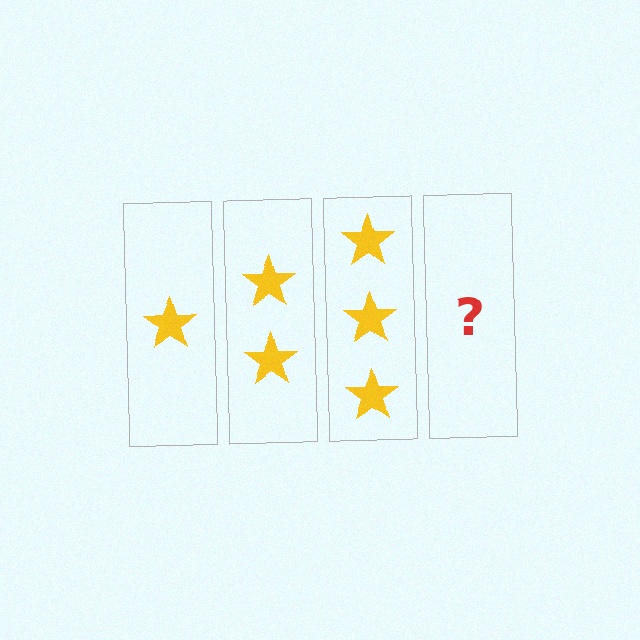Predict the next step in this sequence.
The next step is 4 stars.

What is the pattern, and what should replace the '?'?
The pattern is that each step adds one more star. The '?' should be 4 stars.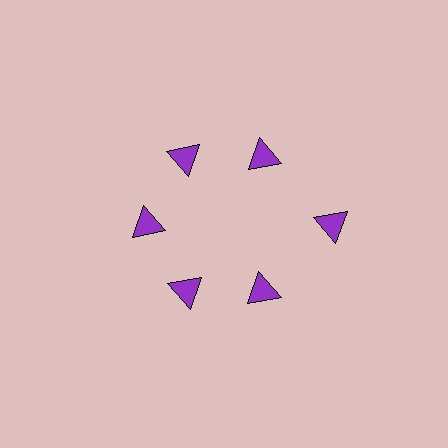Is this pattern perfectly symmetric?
No. The 6 purple triangles are arranged in a ring, but one element near the 3 o'clock position is pushed outward from the center, breaking the 6-fold rotational symmetry.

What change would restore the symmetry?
The symmetry would be restored by moving it inward, back onto the ring so that all 6 triangles sit at equal angles and equal distance from the center.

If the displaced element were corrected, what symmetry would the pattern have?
It would have 6-fold rotational symmetry — the pattern would map onto itself every 60 degrees.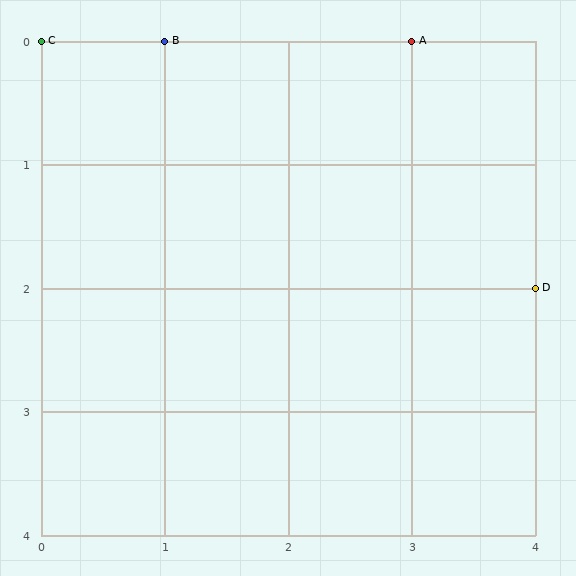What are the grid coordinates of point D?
Point D is at grid coordinates (4, 2).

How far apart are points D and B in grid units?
Points D and B are 3 columns and 2 rows apart (about 3.6 grid units diagonally).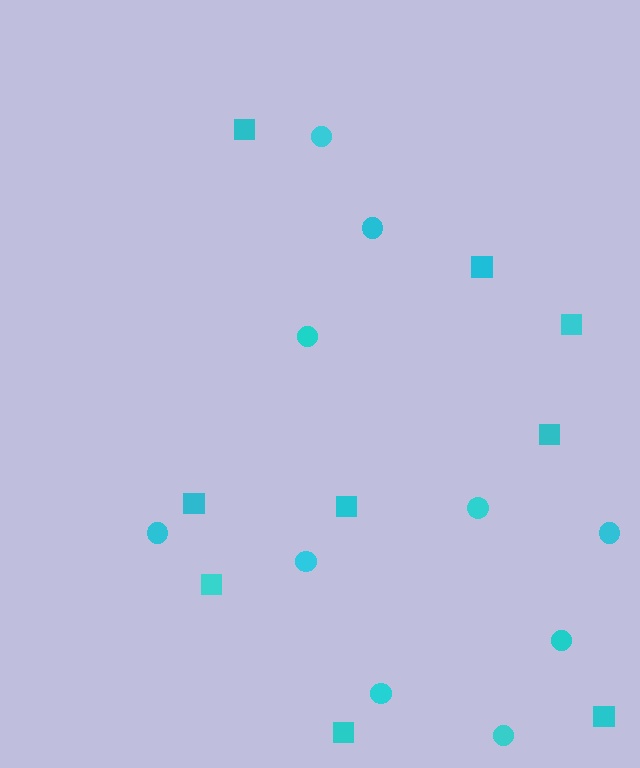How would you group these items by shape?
There are 2 groups: one group of squares (9) and one group of circles (10).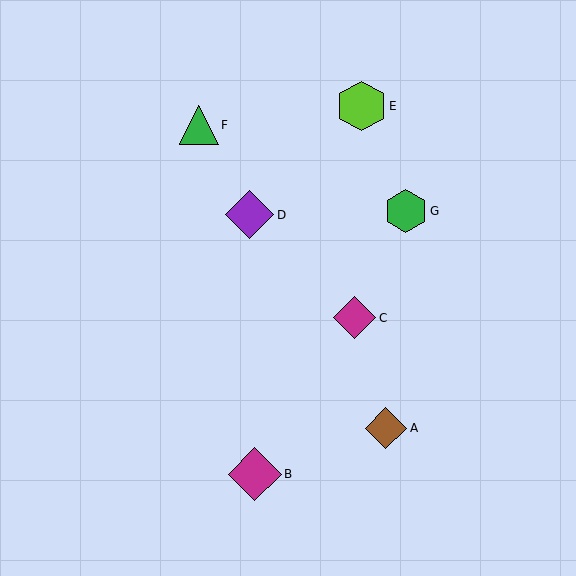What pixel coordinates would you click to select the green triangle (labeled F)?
Click at (199, 125) to select the green triangle F.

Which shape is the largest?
The magenta diamond (labeled B) is the largest.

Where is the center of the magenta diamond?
The center of the magenta diamond is at (255, 474).